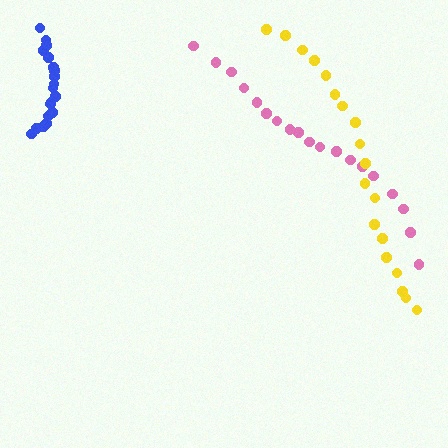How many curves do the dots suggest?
There are 3 distinct paths.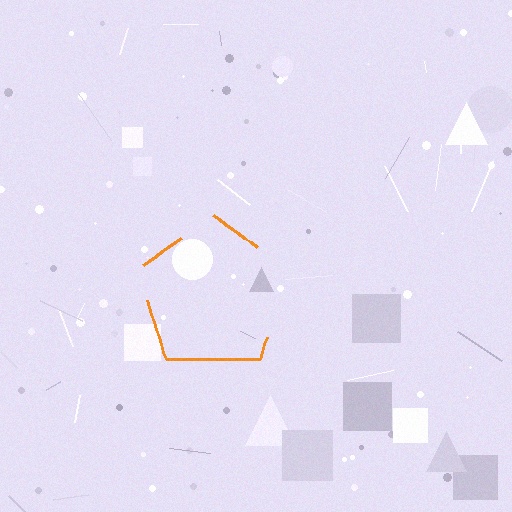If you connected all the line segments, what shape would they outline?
They would outline a pentagon.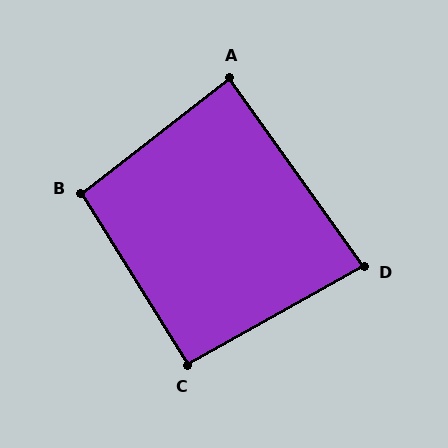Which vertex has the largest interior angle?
B, at approximately 96 degrees.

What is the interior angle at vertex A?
Approximately 88 degrees (approximately right).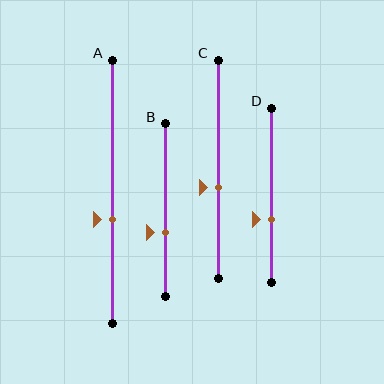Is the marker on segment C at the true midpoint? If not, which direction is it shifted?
No, the marker on segment C is shifted downward by about 8% of the segment length.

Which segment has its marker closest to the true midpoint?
Segment C has its marker closest to the true midpoint.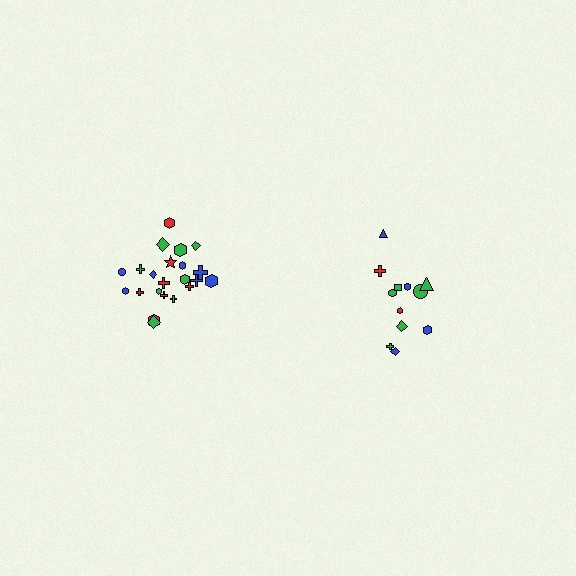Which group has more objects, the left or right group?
The left group.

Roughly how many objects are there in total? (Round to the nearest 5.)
Roughly 35 objects in total.